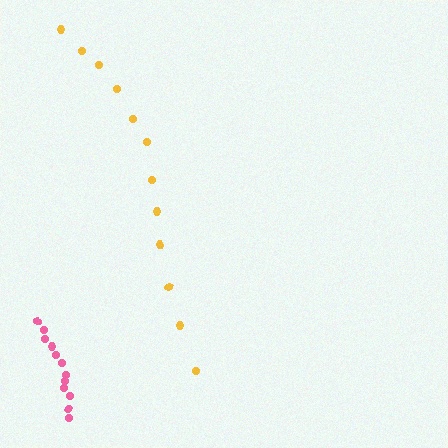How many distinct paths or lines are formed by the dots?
There are 2 distinct paths.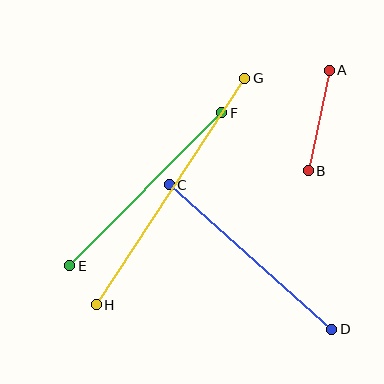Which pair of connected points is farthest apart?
Points G and H are farthest apart.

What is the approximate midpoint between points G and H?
The midpoint is at approximately (170, 191) pixels.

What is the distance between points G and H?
The distance is approximately 271 pixels.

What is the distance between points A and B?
The distance is approximately 103 pixels.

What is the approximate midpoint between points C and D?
The midpoint is at approximately (251, 257) pixels.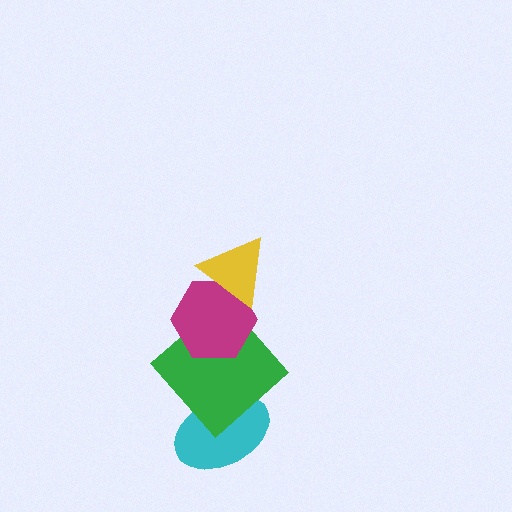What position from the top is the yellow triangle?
The yellow triangle is 1st from the top.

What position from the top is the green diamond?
The green diamond is 3rd from the top.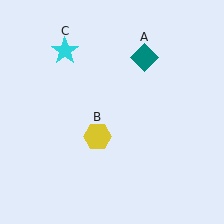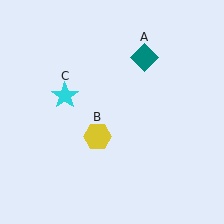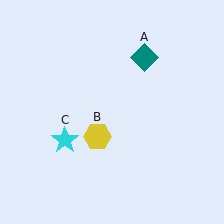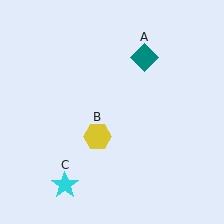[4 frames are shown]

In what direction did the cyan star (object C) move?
The cyan star (object C) moved down.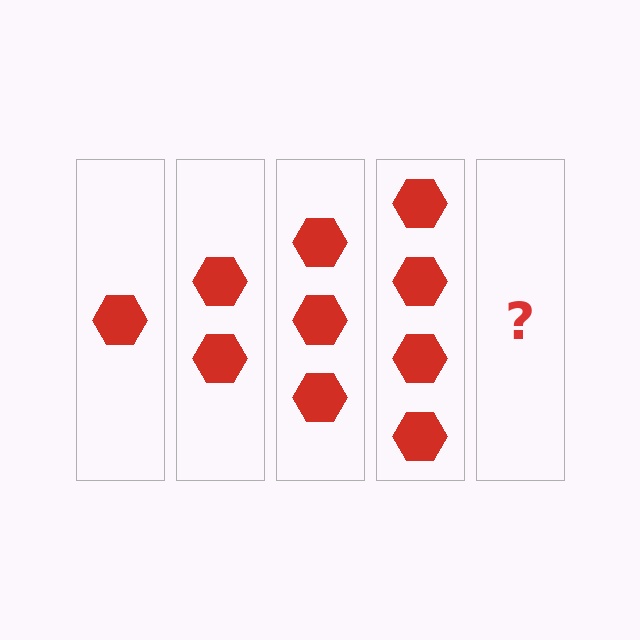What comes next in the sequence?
The next element should be 5 hexagons.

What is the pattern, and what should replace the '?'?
The pattern is that each step adds one more hexagon. The '?' should be 5 hexagons.